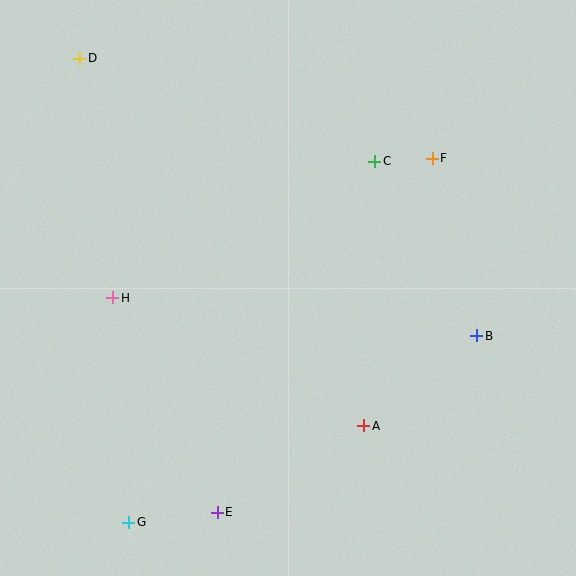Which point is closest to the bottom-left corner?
Point G is closest to the bottom-left corner.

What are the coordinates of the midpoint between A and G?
The midpoint between A and G is at (246, 474).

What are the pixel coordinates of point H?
Point H is at (113, 298).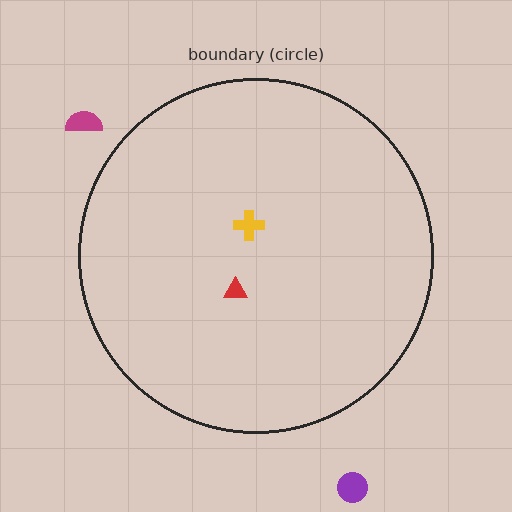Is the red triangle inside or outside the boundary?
Inside.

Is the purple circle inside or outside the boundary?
Outside.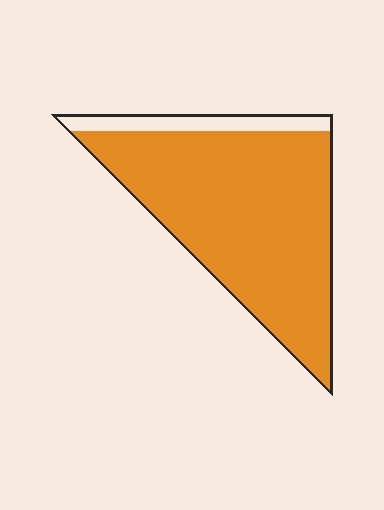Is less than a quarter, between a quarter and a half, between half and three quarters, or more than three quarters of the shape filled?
More than three quarters.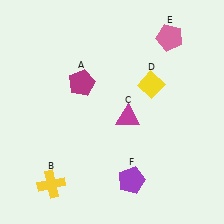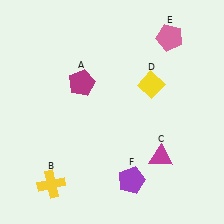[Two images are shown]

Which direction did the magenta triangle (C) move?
The magenta triangle (C) moved down.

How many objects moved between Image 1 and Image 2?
1 object moved between the two images.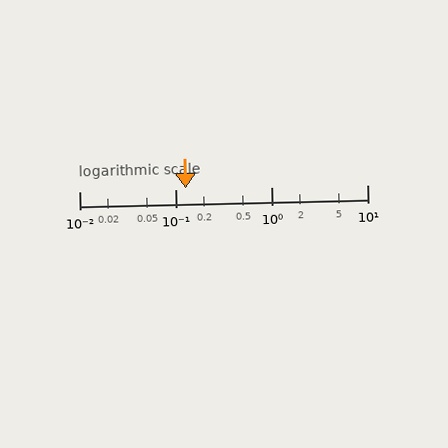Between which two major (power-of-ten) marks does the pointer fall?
The pointer is between 0.1 and 1.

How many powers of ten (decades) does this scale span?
The scale spans 3 decades, from 0.01 to 10.